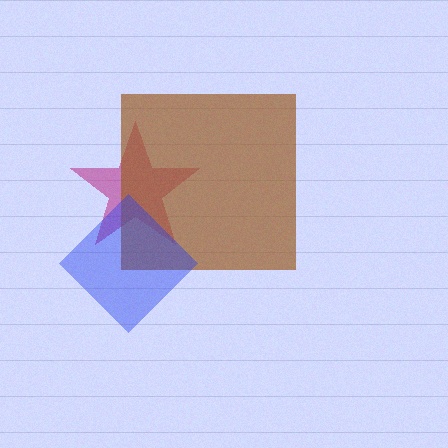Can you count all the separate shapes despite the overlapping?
Yes, there are 3 separate shapes.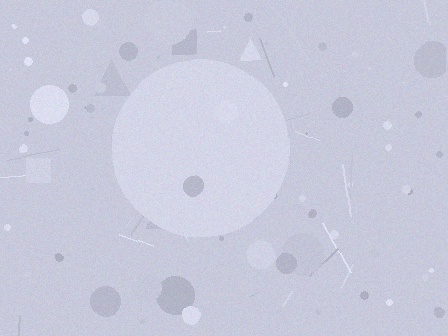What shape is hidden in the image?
A circle is hidden in the image.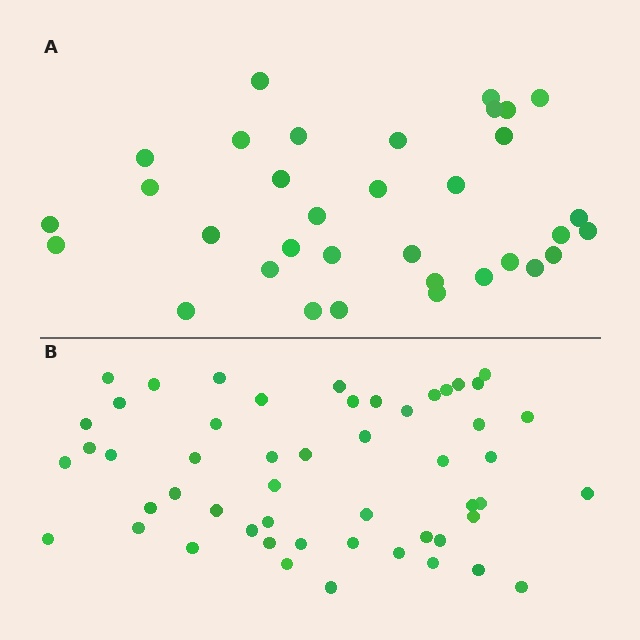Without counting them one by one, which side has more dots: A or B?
Region B (the bottom region) has more dots.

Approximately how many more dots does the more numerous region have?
Region B has approximately 20 more dots than region A.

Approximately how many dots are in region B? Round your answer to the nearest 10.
About 50 dots. (The exact count is 52, which rounds to 50.)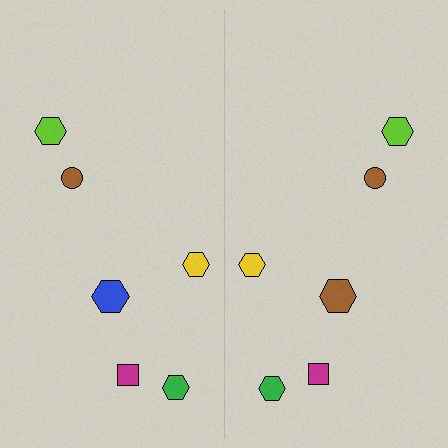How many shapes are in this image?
There are 12 shapes in this image.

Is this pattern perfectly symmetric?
No, the pattern is not perfectly symmetric. The brown hexagon on the right side breaks the symmetry — its mirror counterpart is blue.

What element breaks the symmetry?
The brown hexagon on the right side breaks the symmetry — its mirror counterpart is blue.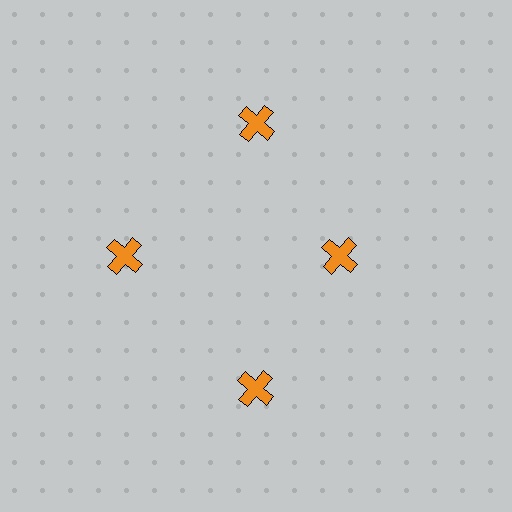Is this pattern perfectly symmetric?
No. The 4 orange crosses are arranged in a ring, but one element near the 3 o'clock position is pulled inward toward the center, breaking the 4-fold rotational symmetry.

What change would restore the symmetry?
The symmetry would be restored by moving it outward, back onto the ring so that all 4 crosses sit at equal angles and equal distance from the center.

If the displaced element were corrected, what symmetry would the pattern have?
It would have 4-fold rotational symmetry — the pattern would map onto itself every 90 degrees.